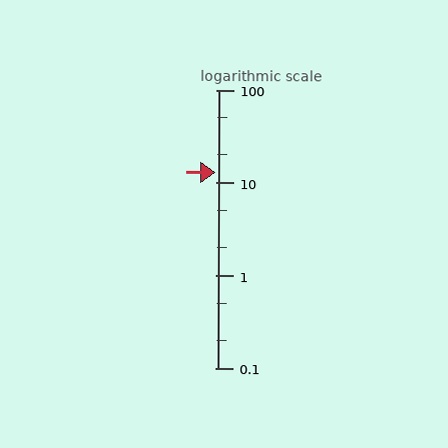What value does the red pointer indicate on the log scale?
The pointer indicates approximately 13.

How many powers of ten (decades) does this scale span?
The scale spans 3 decades, from 0.1 to 100.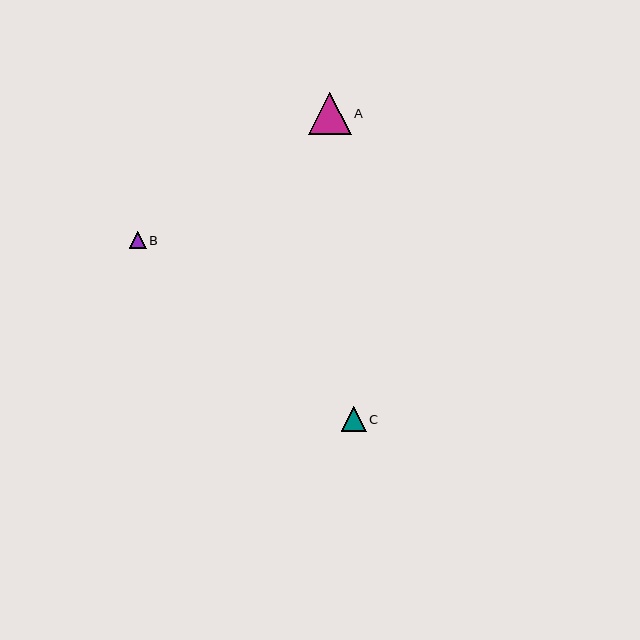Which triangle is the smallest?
Triangle B is the smallest with a size of approximately 16 pixels.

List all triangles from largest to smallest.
From largest to smallest: A, C, B.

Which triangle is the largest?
Triangle A is the largest with a size of approximately 43 pixels.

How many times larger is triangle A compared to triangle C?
Triangle A is approximately 1.7 times the size of triangle C.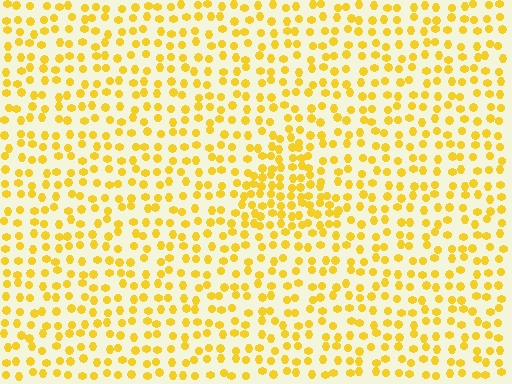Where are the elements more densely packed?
The elements are more densely packed inside the triangle boundary.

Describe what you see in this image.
The image contains small yellow elements arranged at two different densities. A triangle-shaped region is visible where the elements are more densely packed than the surrounding area.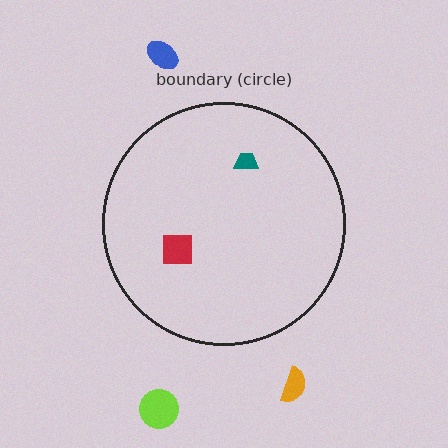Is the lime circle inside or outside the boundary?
Outside.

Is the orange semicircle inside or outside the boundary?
Outside.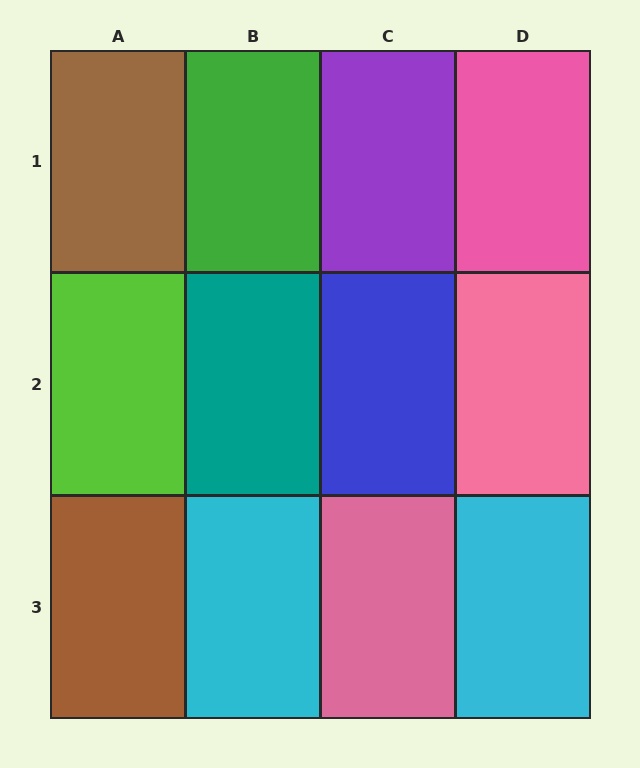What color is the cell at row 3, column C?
Pink.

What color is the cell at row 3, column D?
Cyan.